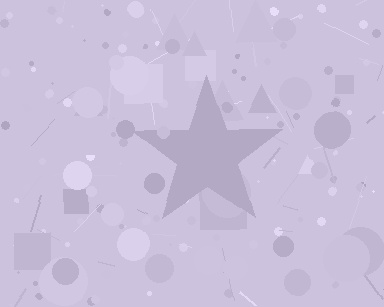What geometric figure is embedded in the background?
A star is embedded in the background.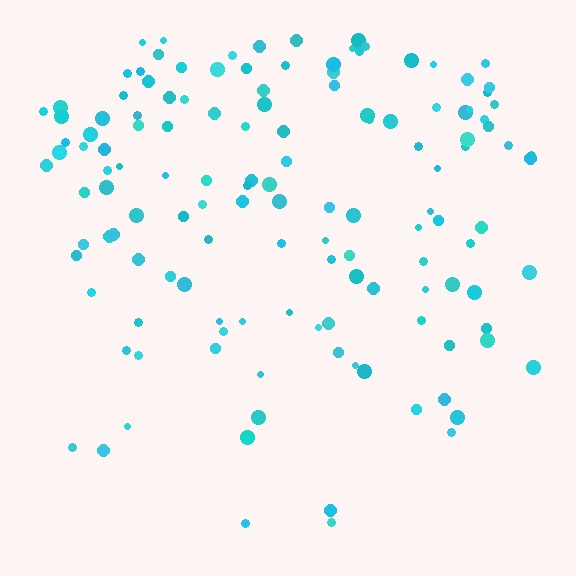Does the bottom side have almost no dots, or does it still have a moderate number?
Still a moderate number, just noticeably fewer than the top.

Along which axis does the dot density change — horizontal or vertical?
Vertical.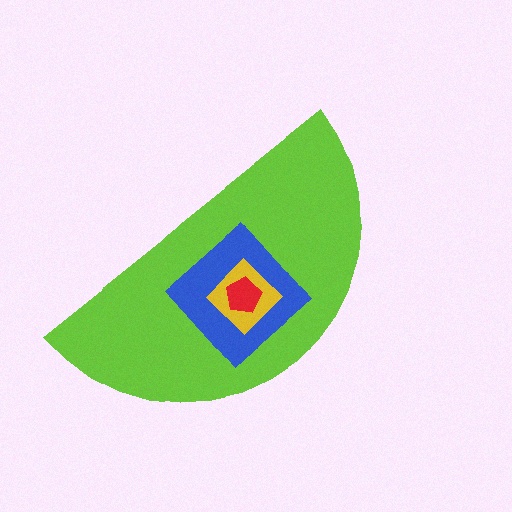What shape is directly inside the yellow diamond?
The red pentagon.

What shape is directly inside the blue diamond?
The yellow diamond.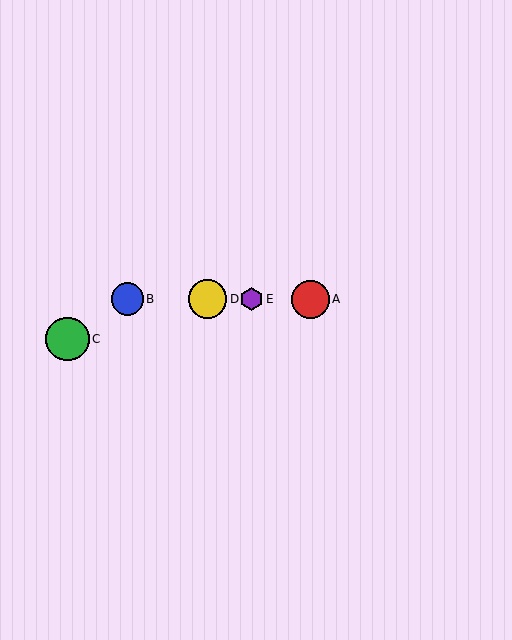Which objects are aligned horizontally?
Objects A, B, D, E are aligned horizontally.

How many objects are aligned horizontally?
4 objects (A, B, D, E) are aligned horizontally.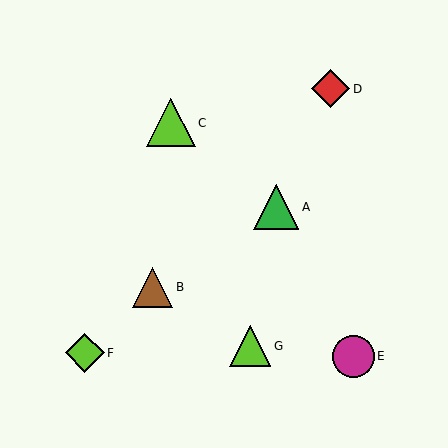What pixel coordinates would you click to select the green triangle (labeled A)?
Click at (276, 207) to select the green triangle A.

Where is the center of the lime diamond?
The center of the lime diamond is at (85, 353).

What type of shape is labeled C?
Shape C is a lime triangle.